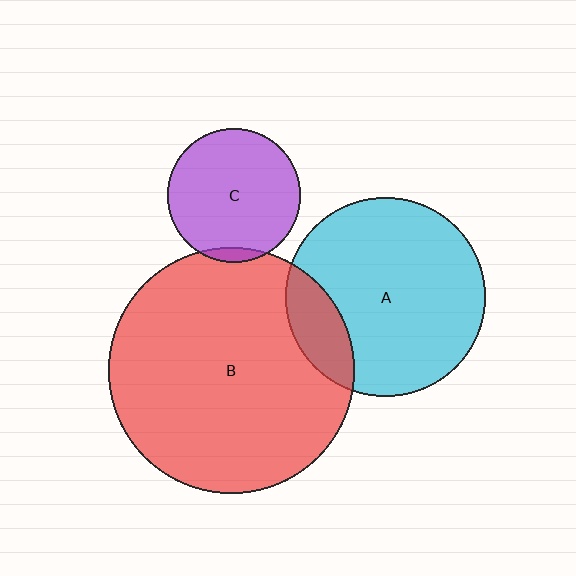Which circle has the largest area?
Circle B (red).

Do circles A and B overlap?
Yes.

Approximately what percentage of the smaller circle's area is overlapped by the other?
Approximately 15%.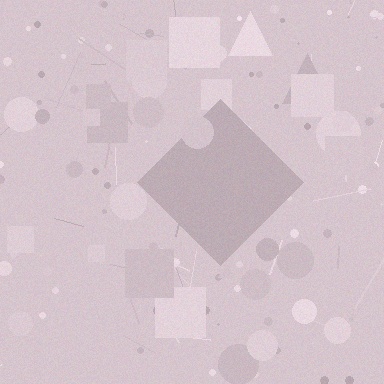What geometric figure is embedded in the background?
A diamond is embedded in the background.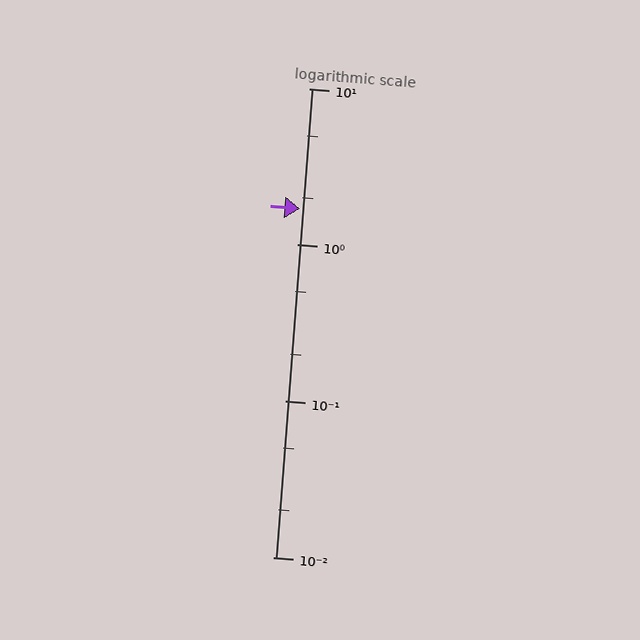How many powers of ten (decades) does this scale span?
The scale spans 3 decades, from 0.01 to 10.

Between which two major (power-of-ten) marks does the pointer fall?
The pointer is between 1 and 10.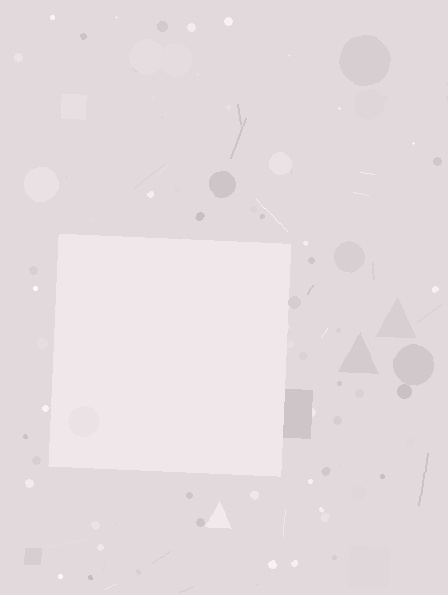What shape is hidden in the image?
A square is hidden in the image.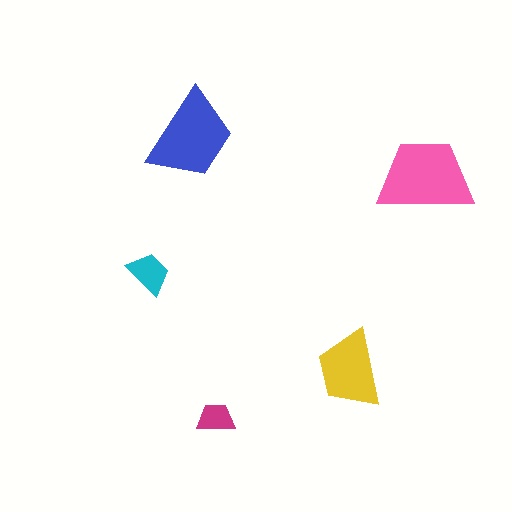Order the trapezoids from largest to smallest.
the pink one, the blue one, the yellow one, the cyan one, the magenta one.